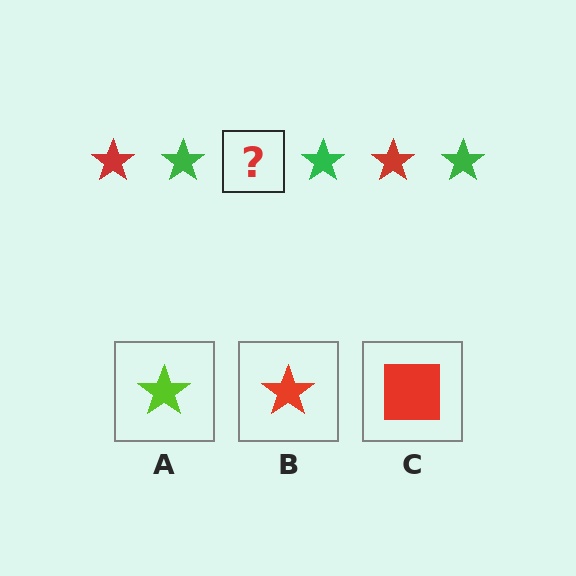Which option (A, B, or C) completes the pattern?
B.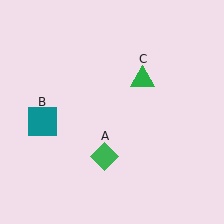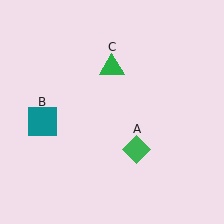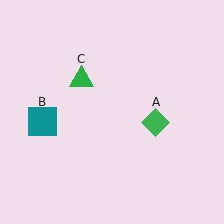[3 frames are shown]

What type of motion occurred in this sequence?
The green diamond (object A), green triangle (object C) rotated counterclockwise around the center of the scene.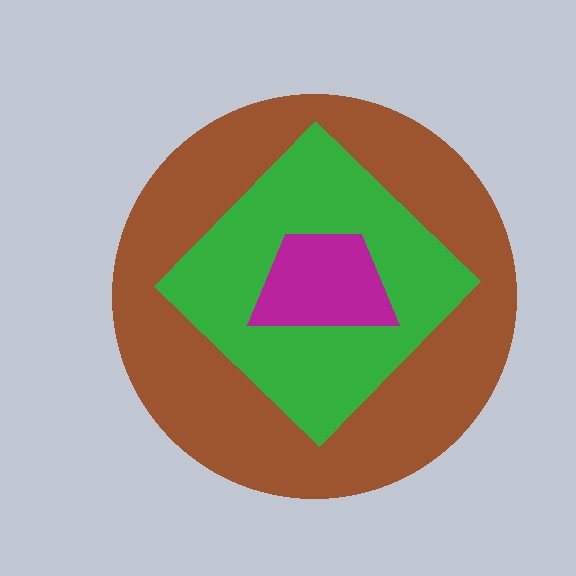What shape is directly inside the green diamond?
The magenta trapezoid.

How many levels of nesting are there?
3.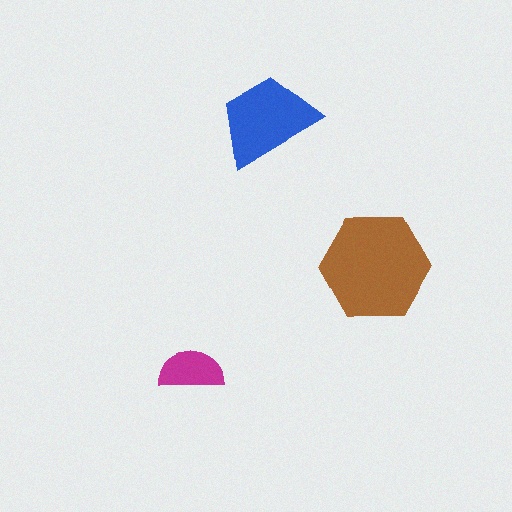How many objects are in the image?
There are 3 objects in the image.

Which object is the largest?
The brown hexagon.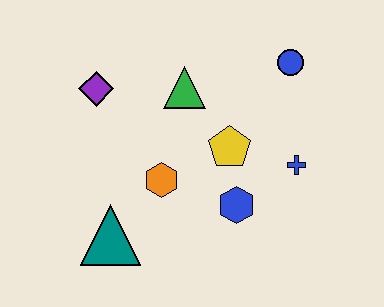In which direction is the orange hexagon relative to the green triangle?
The orange hexagon is below the green triangle.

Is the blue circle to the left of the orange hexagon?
No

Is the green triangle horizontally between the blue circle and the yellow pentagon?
No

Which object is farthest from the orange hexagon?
The blue circle is farthest from the orange hexagon.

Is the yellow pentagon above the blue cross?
Yes